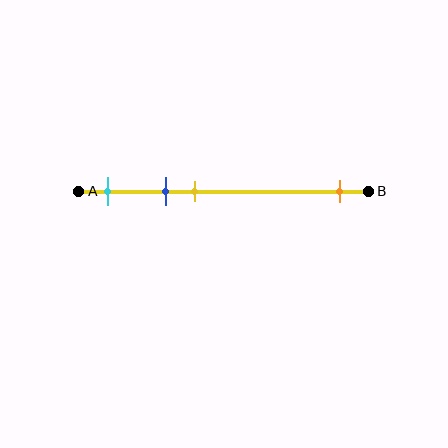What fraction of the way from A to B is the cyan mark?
The cyan mark is approximately 10% (0.1) of the way from A to B.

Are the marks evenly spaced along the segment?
No, the marks are not evenly spaced.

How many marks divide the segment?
There are 4 marks dividing the segment.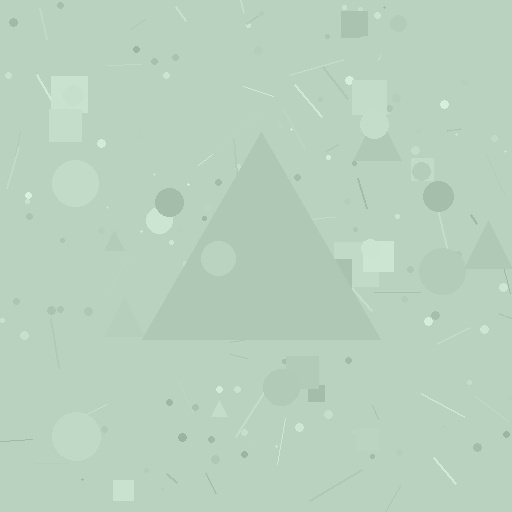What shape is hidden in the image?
A triangle is hidden in the image.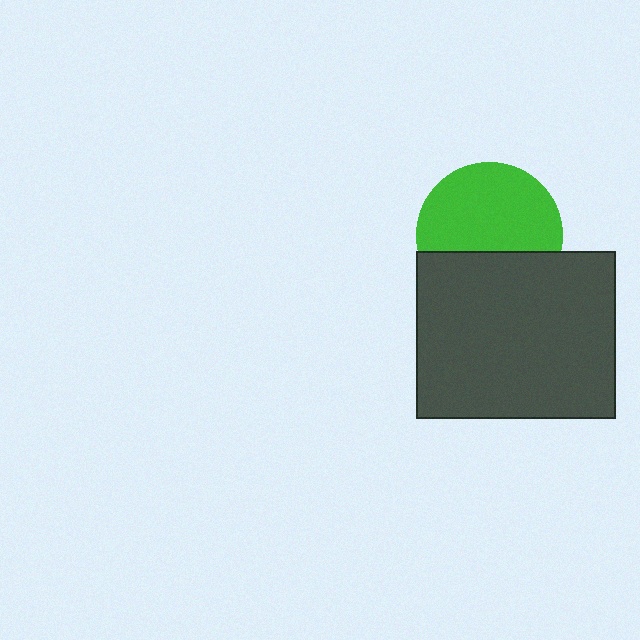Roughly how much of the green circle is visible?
About half of it is visible (roughly 64%).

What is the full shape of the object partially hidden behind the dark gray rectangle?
The partially hidden object is a green circle.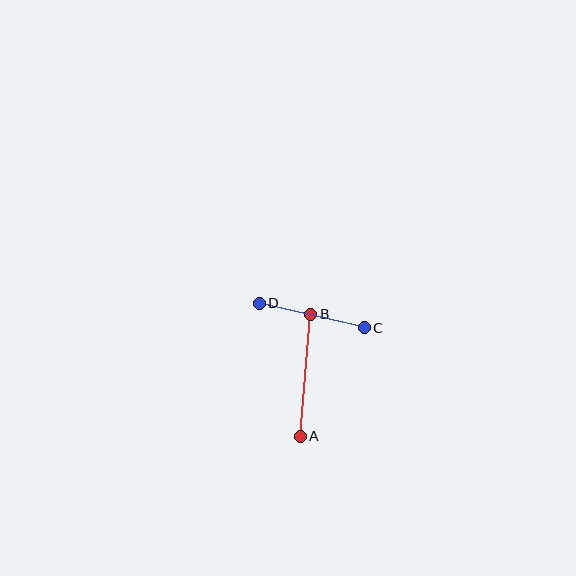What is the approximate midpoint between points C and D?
The midpoint is at approximately (312, 316) pixels.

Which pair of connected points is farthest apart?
Points A and B are farthest apart.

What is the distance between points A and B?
The distance is approximately 122 pixels.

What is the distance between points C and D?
The distance is approximately 108 pixels.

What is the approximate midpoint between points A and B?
The midpoint is at approximately (305, 375) pixels.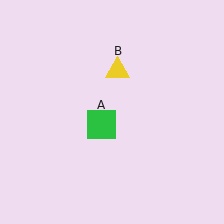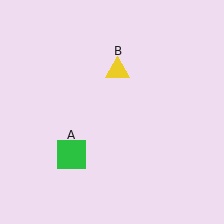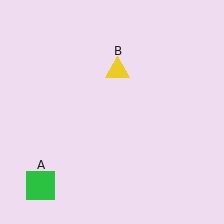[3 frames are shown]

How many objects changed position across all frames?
1 object changed position: green square (object A).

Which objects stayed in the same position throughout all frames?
Yellow triangle (object B) remained stationary.